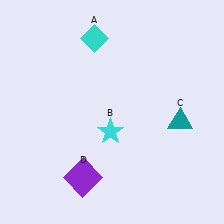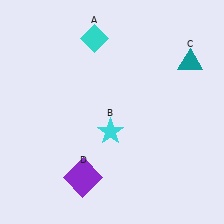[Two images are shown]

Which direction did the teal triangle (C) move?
The teal triangle (C) moved up.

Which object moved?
The teal triangle (C) moved up.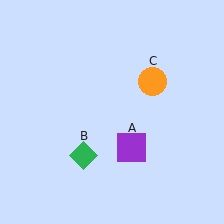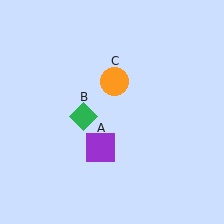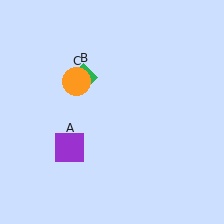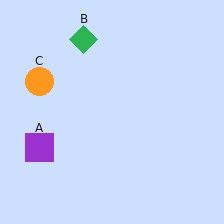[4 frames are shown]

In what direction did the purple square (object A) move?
The purple square (object A) moved left.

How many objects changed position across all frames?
3 objects changed position: purple square (object A), green diamond (object B), orange circle (object C).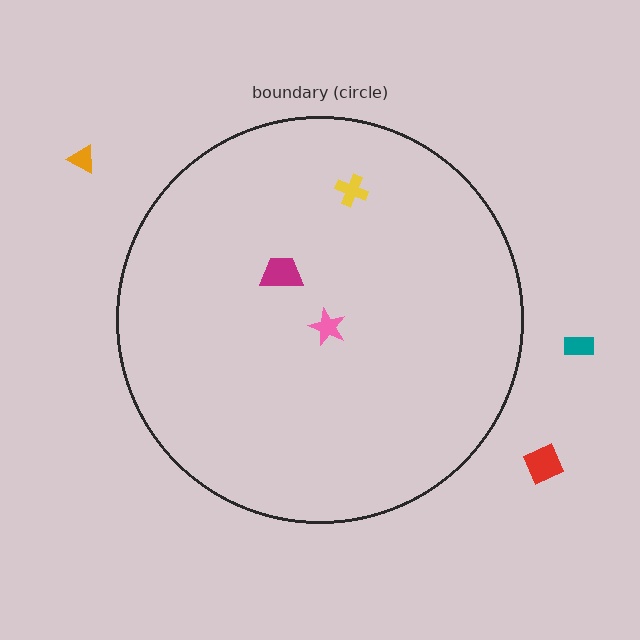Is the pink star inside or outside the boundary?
Inside.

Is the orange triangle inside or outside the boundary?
Outside.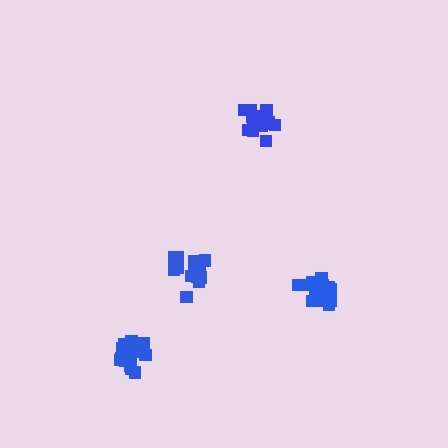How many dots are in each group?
Group 1: 19 dots, Group 2: 14 dots, Group 3: 18 dots, Group 4: 14 dots (65 total).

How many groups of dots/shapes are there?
There are 4 groups.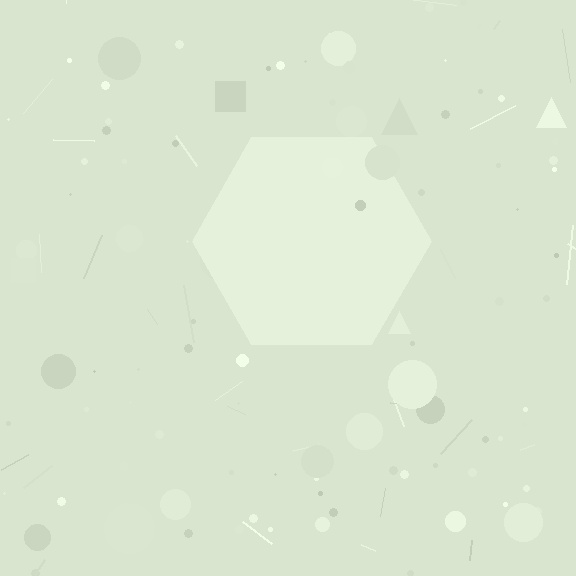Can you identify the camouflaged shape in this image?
The camouflaged shape is a hexagon.